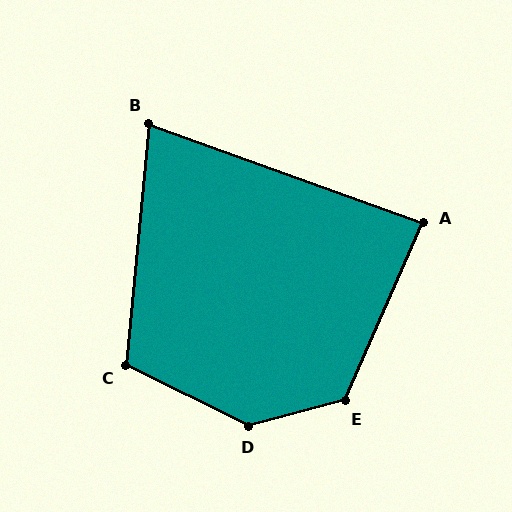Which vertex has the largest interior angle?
D, at approximately 139 degrees.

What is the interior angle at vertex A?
Approximately 86 degrees (approximately right).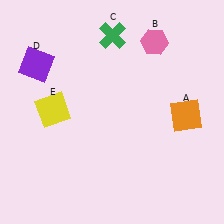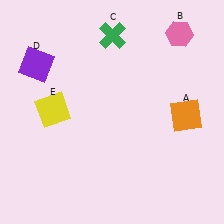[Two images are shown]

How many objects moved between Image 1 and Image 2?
1 object moved between the two images.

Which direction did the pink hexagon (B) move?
The pink hexagon (B) moved right.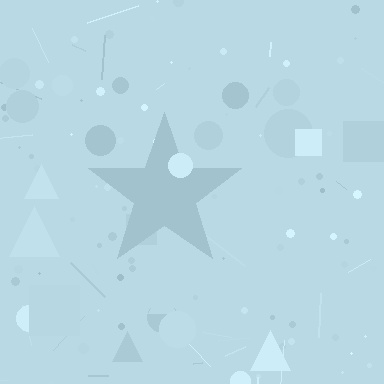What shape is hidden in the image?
A star is hidden in the image.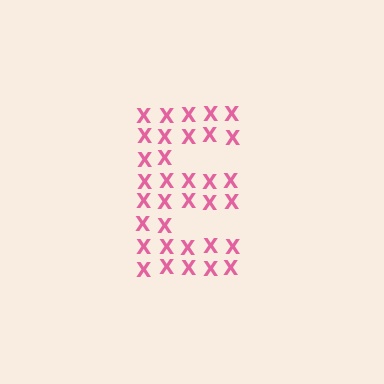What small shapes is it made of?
It is made of small letter X's.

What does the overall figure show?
The overall figure shows the letter E.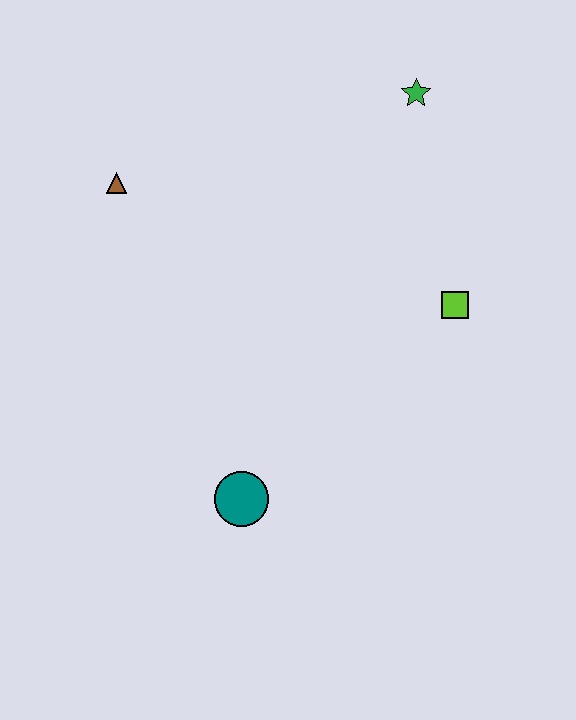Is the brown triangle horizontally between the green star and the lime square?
No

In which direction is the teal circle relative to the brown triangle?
The teal circle is below the brown triangle.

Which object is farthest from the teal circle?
The green star is farthest from the teal circle.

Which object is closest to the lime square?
The green star is closest to the lime square.